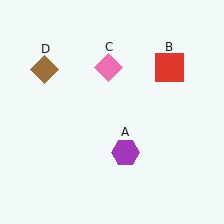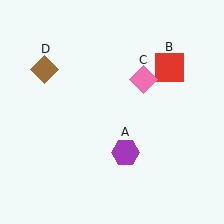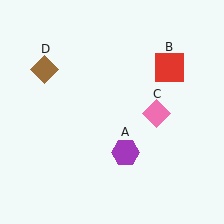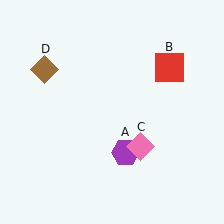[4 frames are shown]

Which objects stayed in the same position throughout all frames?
Purple hexagon (object A) and red square (object B) and brown diamond (object D) remained stationary.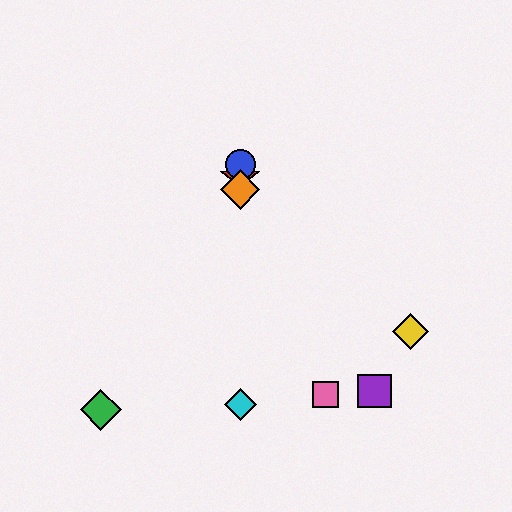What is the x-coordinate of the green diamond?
The green diamond is at x≈101.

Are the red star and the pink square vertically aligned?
No, the red star is at x≈240 and the pink square is at x≈325.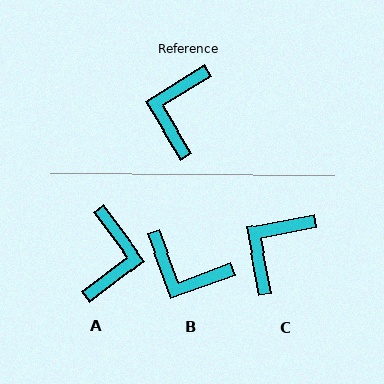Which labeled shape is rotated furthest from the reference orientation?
A, about 174 degrees away.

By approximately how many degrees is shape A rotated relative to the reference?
Approximately 174 degrees clockwise.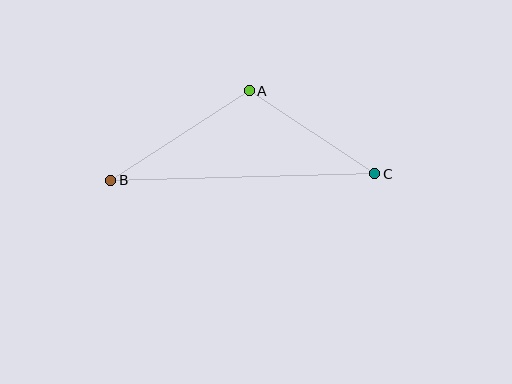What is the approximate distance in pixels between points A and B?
The distance between A and B is approximately 165 pixels.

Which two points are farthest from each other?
Points B and C are farthest from each other.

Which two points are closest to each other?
Points A and C are closest to each other.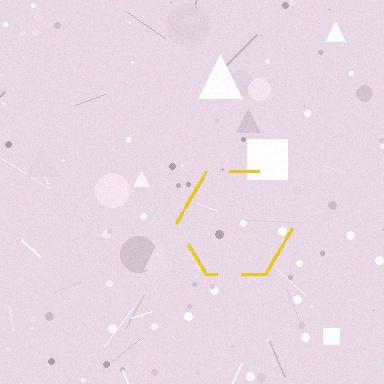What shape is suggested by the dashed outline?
The dashed outline suggests a hexagon.